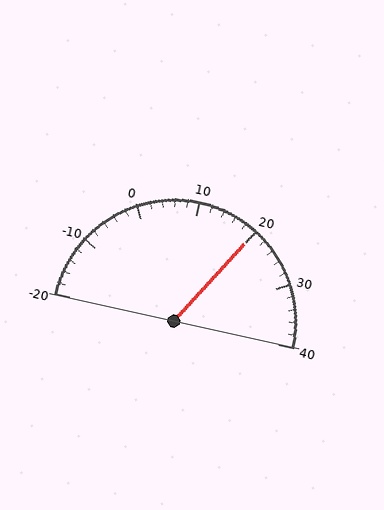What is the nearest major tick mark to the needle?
The nearest major tick mark is 20.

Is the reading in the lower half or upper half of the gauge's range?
The reading is in the upper half of the range (-20 to 40).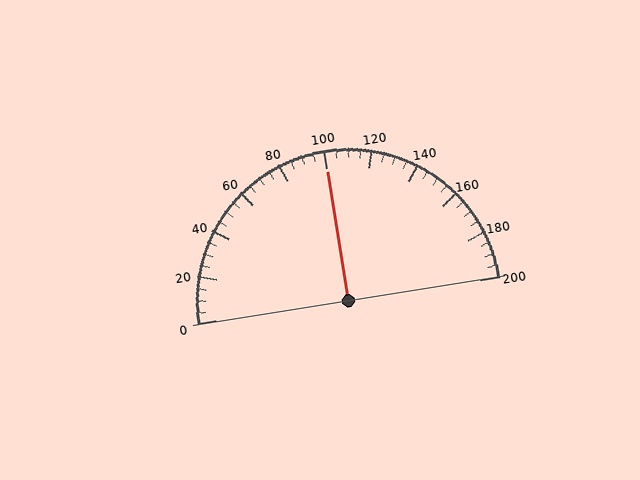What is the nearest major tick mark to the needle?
The nearest major tick mark is 100.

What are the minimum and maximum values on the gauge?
The gauge ranges from 0 to 200.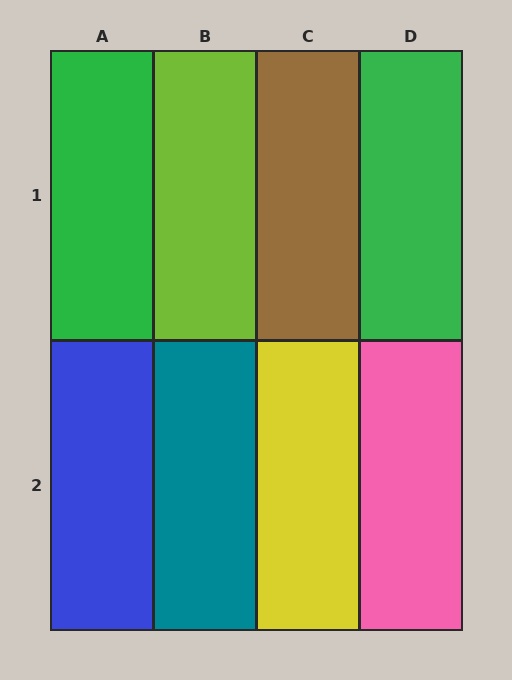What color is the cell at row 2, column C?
Yellow.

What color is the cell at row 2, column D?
Pink.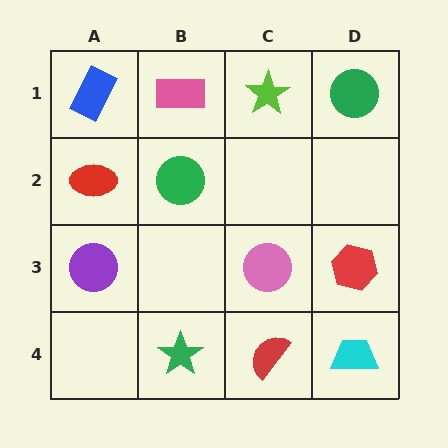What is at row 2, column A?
A red ellipse.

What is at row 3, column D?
A red hexagon.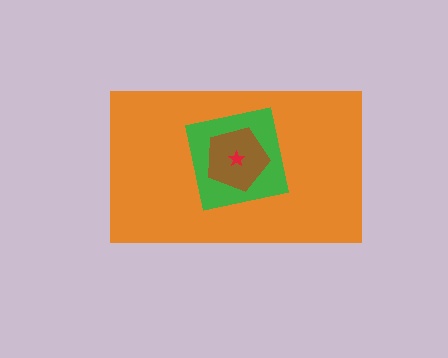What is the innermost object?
The red star.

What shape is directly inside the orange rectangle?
The green square.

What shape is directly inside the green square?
The brown pentagon.